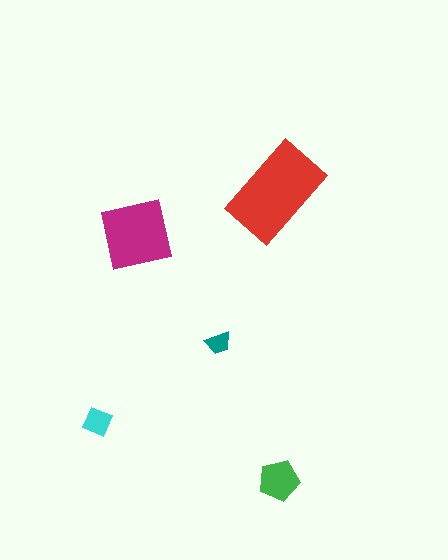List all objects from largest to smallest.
The red rectangle, the magenta square, the green pentagon, the cyan diamond, the teal trapezoid.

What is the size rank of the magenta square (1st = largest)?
2nd.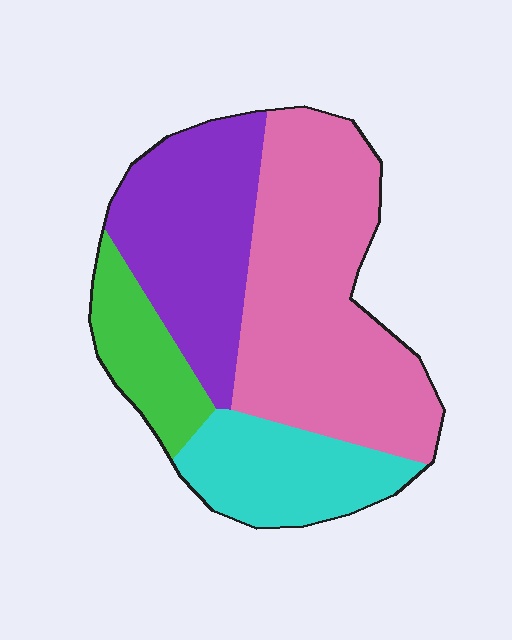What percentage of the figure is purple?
Purple takes up about one quarter (1/4) of the figure.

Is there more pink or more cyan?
Pink.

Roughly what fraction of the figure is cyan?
Cyan takes up between a sixth and a third of the figure.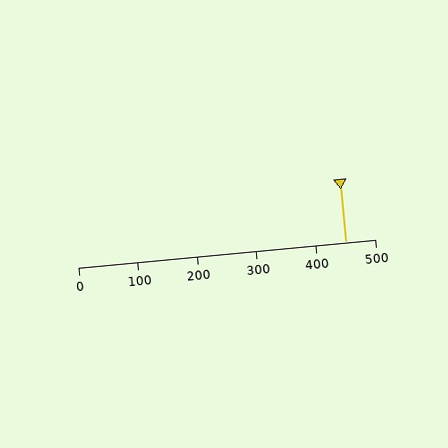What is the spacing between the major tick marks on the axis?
The major ticks are spaced 100 apart.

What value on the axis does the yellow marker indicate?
The marker indicates approximately 450.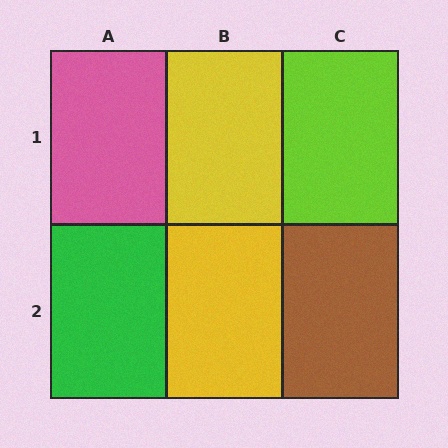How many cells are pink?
1 cell is pink.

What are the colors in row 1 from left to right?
Pink, yellow, lime.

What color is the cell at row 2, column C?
Brown.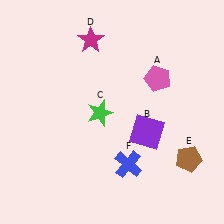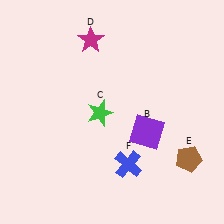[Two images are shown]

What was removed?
The pink pentagon (A) was removed in Image 2.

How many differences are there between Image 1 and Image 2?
There is 1 difference between the two images.